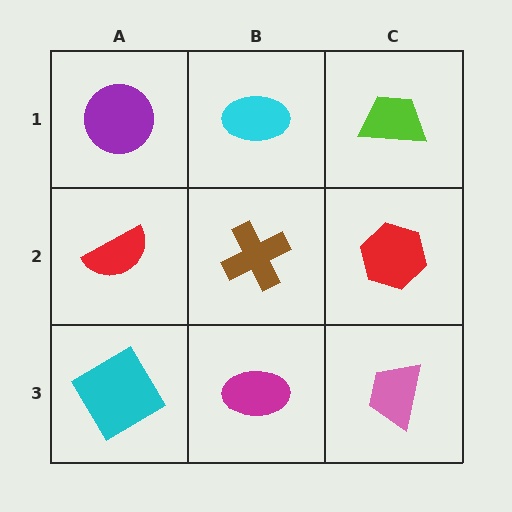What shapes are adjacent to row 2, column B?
A cyan ellipse (row 1, column B), a magenta ellipse (row 3, column B), a red semicircle (row 2, column A), a red hexagon (row 2, column C).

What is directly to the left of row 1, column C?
A cyan ellipse.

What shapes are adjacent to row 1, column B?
A brown cross (row 2, column B), a purple circle (row 1, column A), a lime trapezoid (row 1, column C).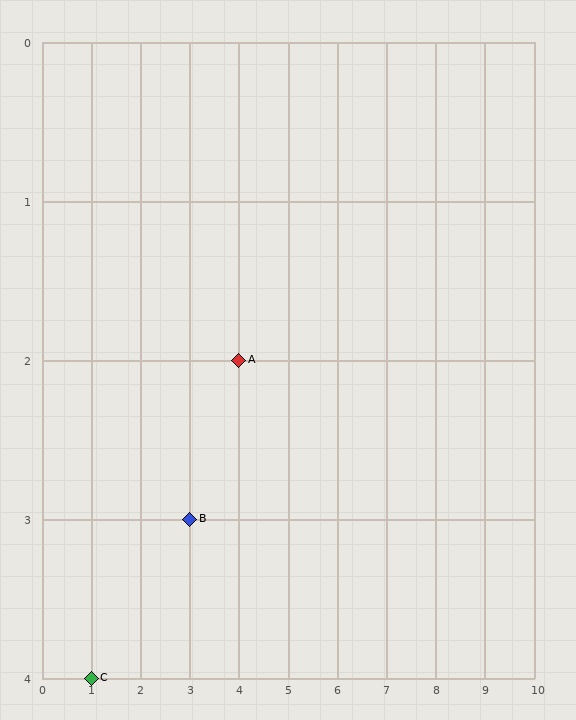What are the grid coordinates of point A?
Point A is at grid coordinates (4, 2).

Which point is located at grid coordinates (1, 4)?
Point C is at (1, 4).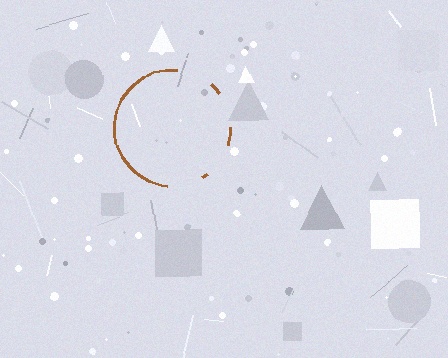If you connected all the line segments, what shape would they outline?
They would outline a circle.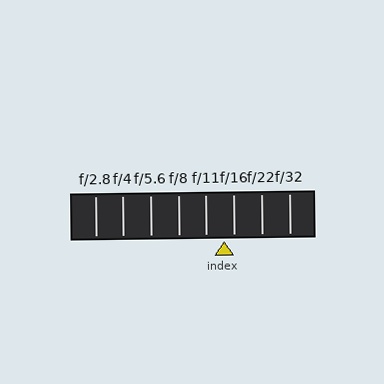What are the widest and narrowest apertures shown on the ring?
The widest aperture shown is f/2.8 and the narrowest is f/32.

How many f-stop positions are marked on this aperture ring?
There are 8 f-stop positions marked.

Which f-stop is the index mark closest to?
The index mark is closest to f/16.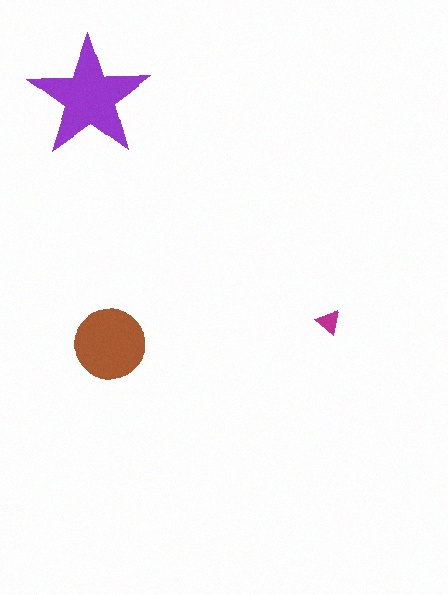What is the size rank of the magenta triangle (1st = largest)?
3rd.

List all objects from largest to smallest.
The purple star, the brown circle, the magenta triangle.